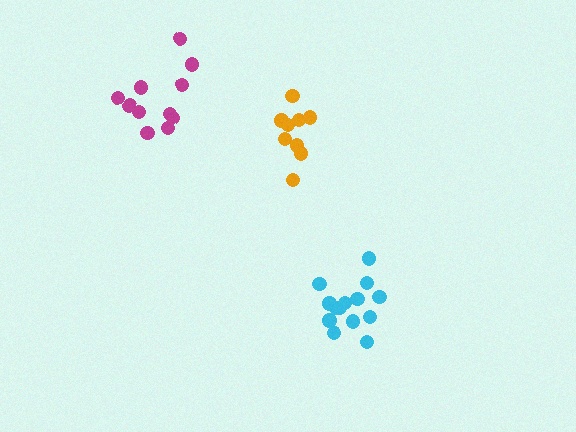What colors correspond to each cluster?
The clusters are colored: cyan, magenta, orange.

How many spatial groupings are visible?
There are 3 spatial groupings.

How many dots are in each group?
Group 1: 14 dots, Group 2: 11 dots, Group 3: 9 dots (34 total).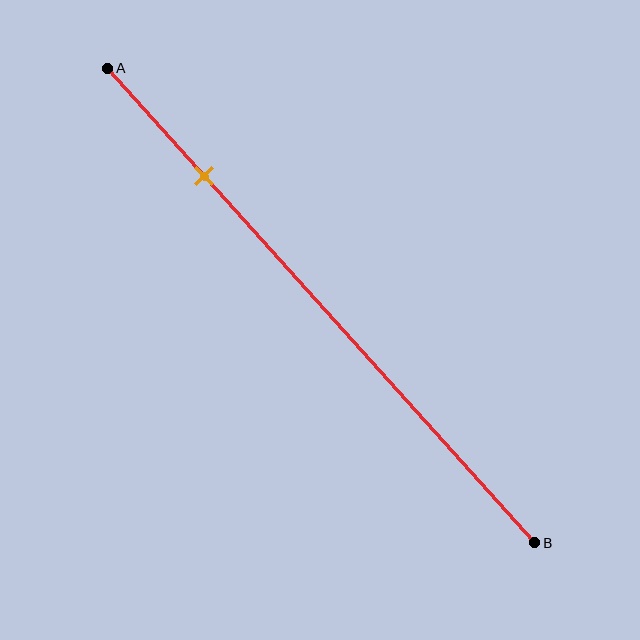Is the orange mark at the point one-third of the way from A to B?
No, the mark is at about 25% from A, not at the 33% one-third point.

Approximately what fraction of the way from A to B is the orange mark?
The orange mark is approximately 25% of the way from A to B.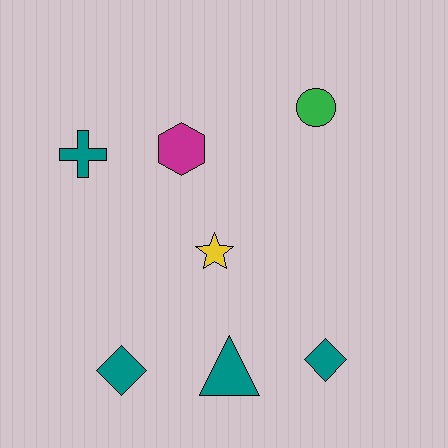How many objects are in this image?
There are 7 objects.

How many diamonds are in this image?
There are 2 diamonds.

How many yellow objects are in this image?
There is 1 yellow object.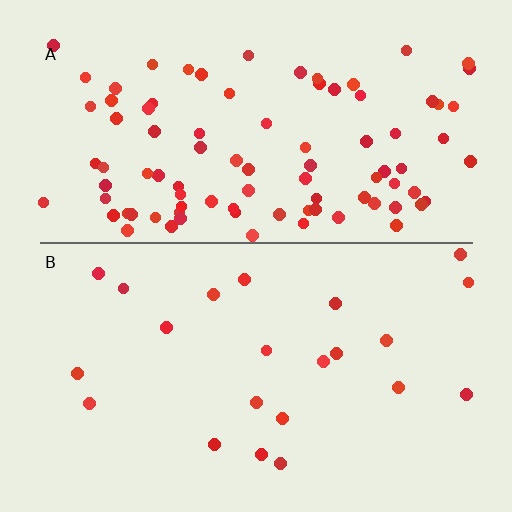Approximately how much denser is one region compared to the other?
Approximately 4.3× — region A over region B.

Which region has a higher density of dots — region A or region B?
A (the top).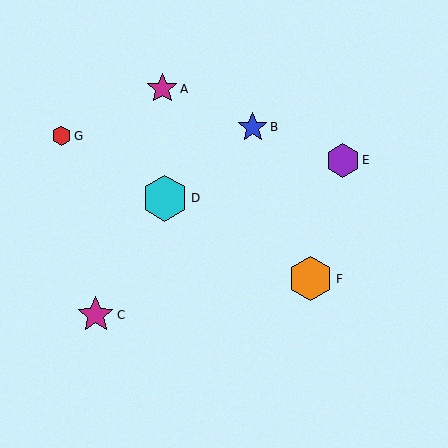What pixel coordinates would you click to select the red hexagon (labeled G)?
Click at (61, 136) to select the red hexagon G.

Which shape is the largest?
The cyan hexagon (labeled D) is the largest.